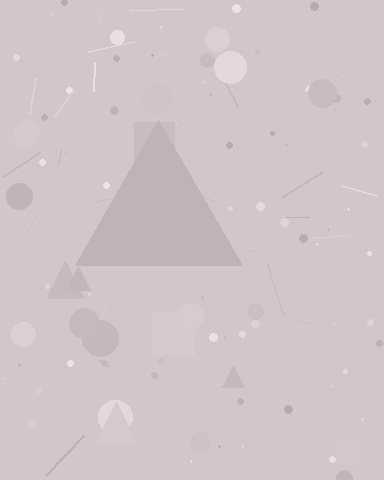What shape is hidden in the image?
A triangle is hidden in the image.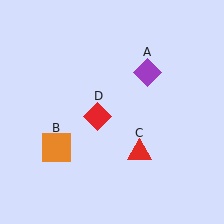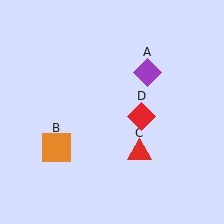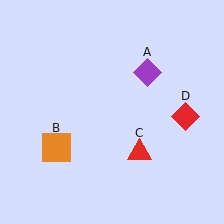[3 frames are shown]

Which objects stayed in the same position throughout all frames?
Purple diamond (object A) and orange square (object B) and red triangle (object C) remained stationary.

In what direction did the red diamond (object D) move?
The red diamond (object D) moved right.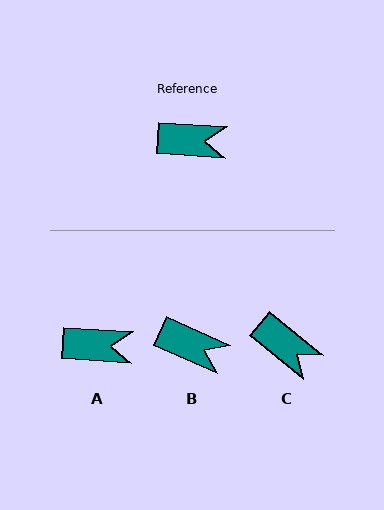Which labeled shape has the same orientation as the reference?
A.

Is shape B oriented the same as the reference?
No, it is off by about 20 degrees.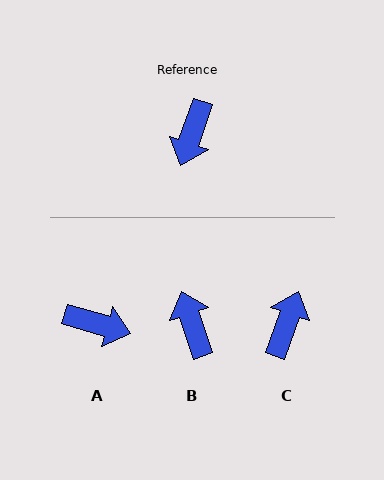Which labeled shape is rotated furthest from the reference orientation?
C, about 179 degrees away.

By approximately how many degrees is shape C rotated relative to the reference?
Approximately 179 degrees counter-clockwise.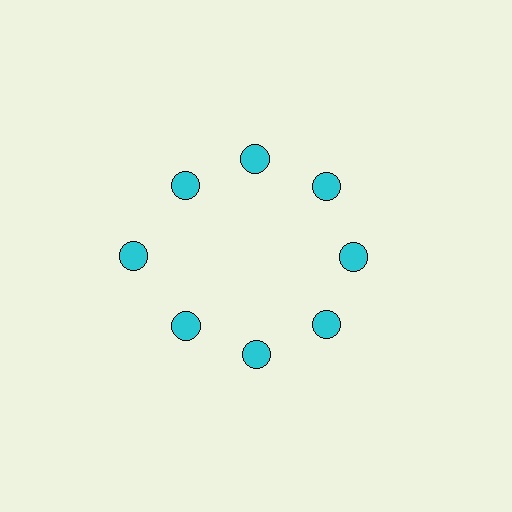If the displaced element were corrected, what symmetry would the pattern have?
It would have 8-fold rotational symmetry — the pattern would map onto itself every 45 degrees.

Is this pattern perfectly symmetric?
No. The 8 cyan circles are arranged in a ring, but one element near the 9 o'clock position is pushed outward from the center, breaking the 8-fold rotational symmetry.